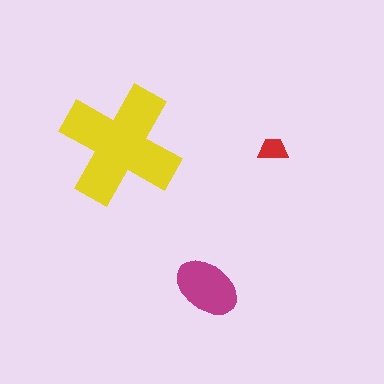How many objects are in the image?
There are 3 objects in the image.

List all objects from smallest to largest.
The red trapezoid, the magenta ellipse, the yellow cross.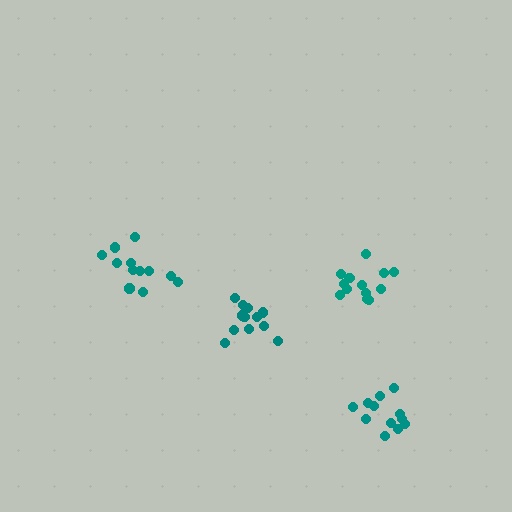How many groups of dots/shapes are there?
There are 4 groups.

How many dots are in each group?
Group 1: 12 dots, Group 2: 13 dots, Group 3: 12 dots, Group 4: 13 dots (50 total).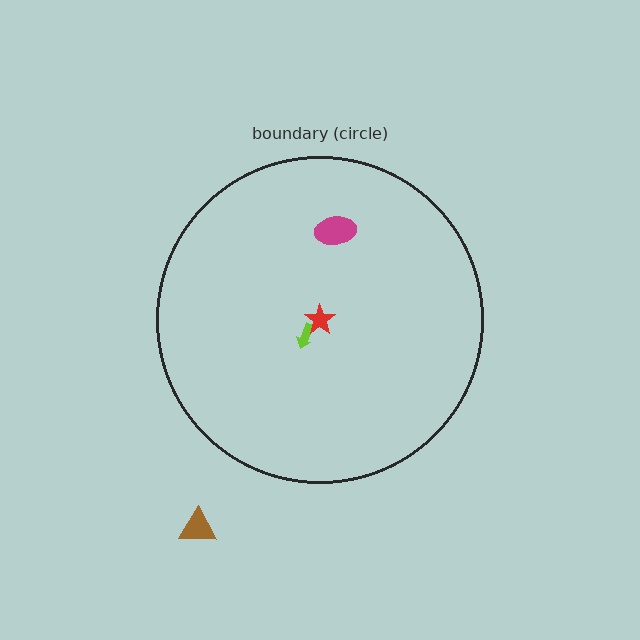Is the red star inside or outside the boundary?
Inside.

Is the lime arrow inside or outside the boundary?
Inside.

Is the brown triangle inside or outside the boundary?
Outside.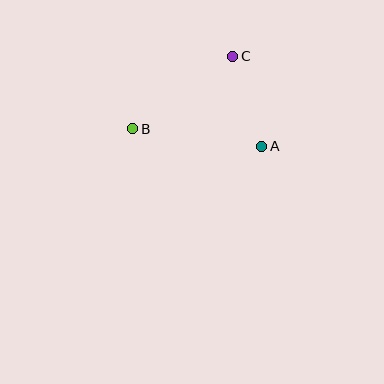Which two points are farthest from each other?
Points A and B are farthest from each other.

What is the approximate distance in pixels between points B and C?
The distance between B and C is approximately 123 pixels.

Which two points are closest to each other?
Points A and C are closest to each other.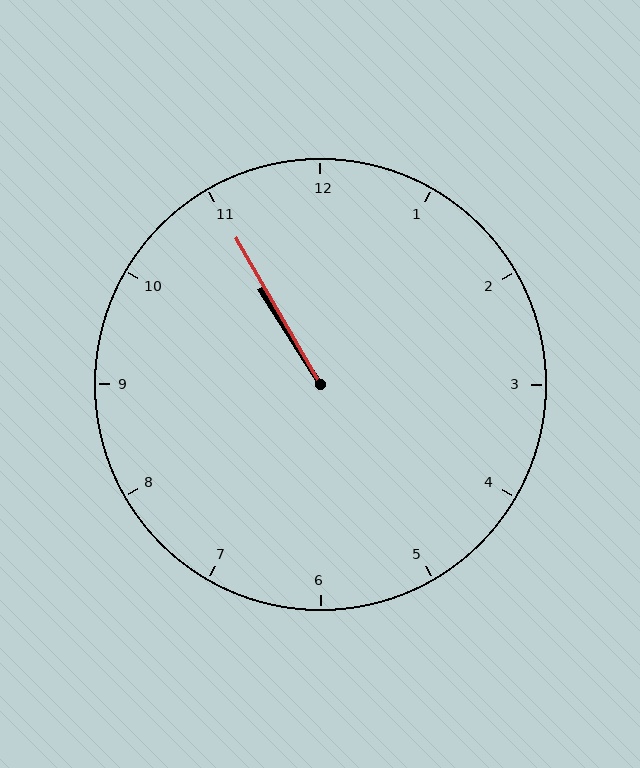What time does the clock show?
10:55.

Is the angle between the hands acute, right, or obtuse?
It is acute.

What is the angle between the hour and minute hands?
Approximately 2 degrees.